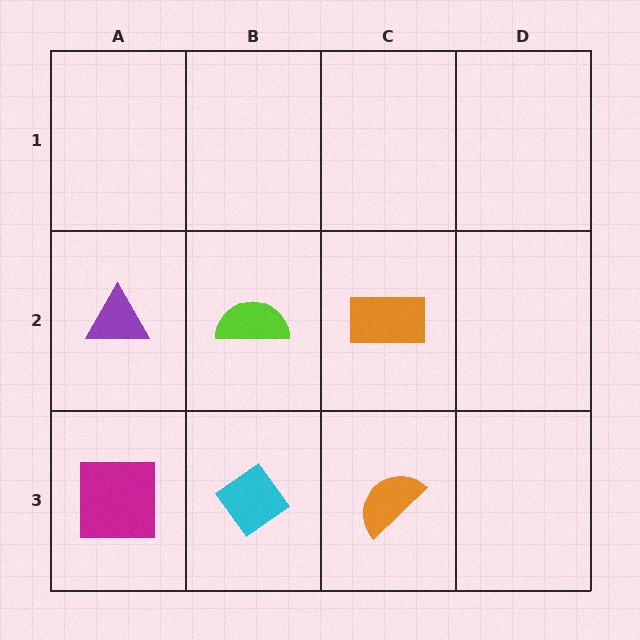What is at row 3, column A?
A magenta square.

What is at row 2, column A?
A purple triangle.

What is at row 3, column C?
An orange semicircle.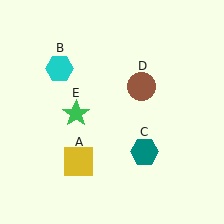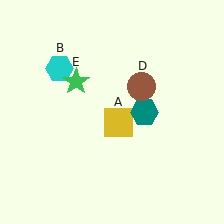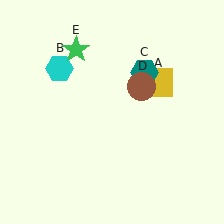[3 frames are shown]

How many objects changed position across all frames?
3 objects changed position: yellow square (object A), teal hexagon (object C), green star (object E).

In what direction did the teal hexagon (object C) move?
The teal hexagon (object C) moved up.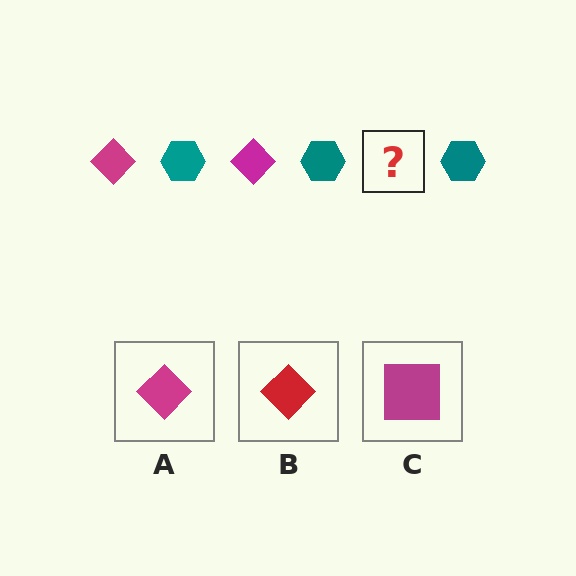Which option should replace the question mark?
Option A.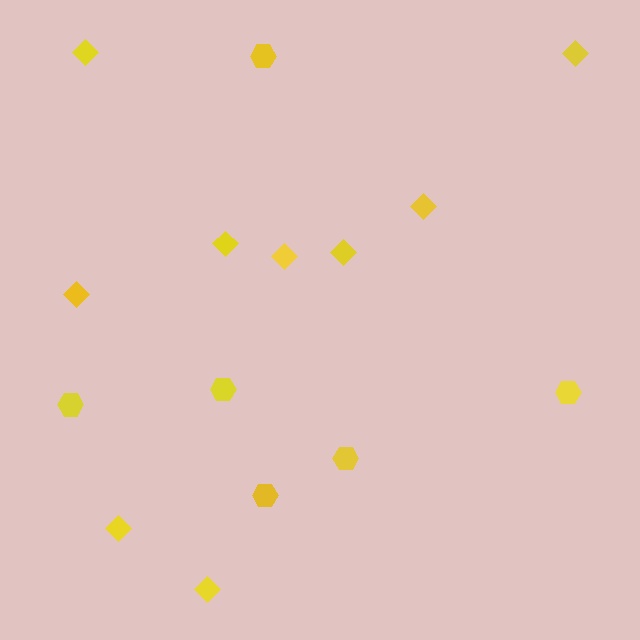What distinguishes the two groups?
There are 2 groups: one group of diamonds (9) and one group of hexagons (6).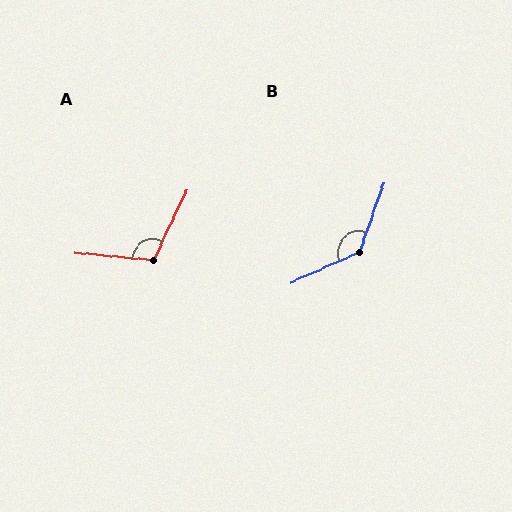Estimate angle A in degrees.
Approximately 110 degrees.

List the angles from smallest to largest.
A (110°), B (133°).